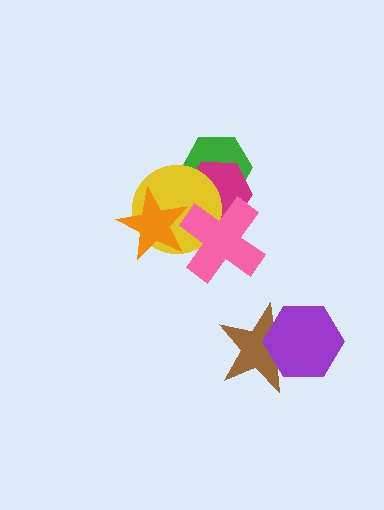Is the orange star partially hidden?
Yes, it is partially covered by another shape.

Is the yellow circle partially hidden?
Yes, it is partially covered by another shape.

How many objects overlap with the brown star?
1 object overlaps with the brown star.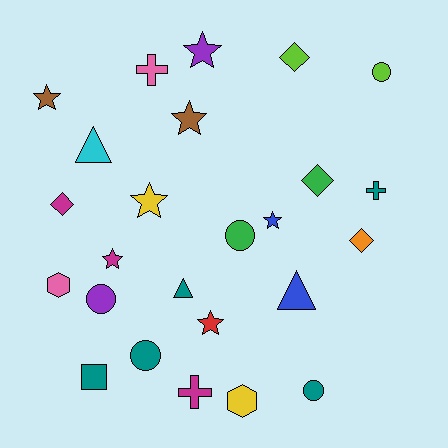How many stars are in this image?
There are 7 stars.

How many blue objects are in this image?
There are 2 blue objects.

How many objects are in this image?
There are 25 objects.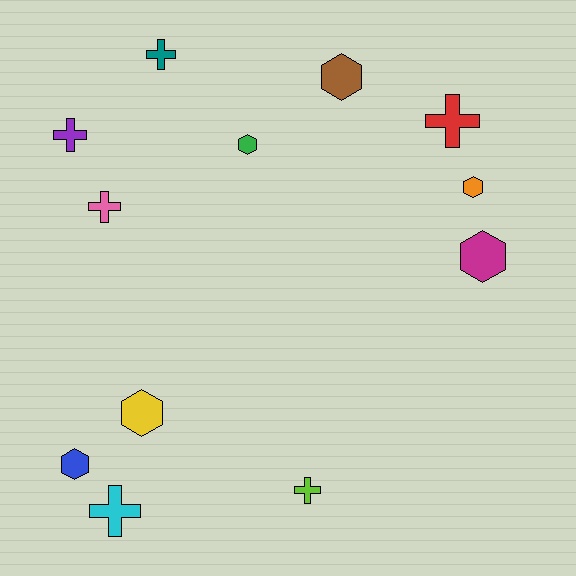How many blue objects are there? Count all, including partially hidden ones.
There is 1 blue object.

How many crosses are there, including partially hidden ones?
There are 6 crosses.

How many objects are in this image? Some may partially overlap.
There are 12 objects.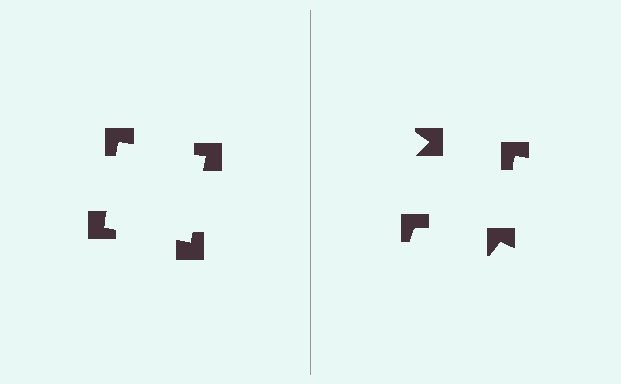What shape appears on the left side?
An illusory square.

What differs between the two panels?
The notched squares are positioned identically on both sides; only the wedge orientations differ. On the left they align to a square; on the right they are misaligned.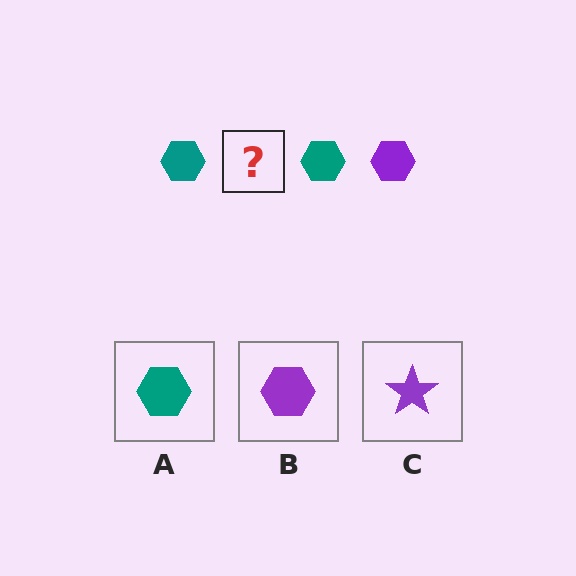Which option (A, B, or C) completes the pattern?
B.